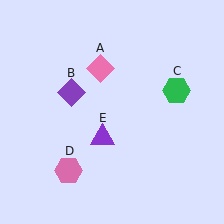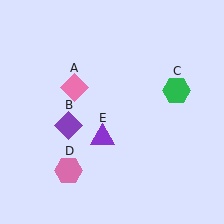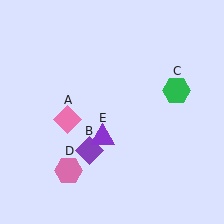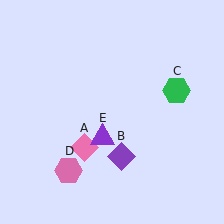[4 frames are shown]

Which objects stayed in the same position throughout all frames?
Green hexagon (object C) and pink hexagon (object D) and purple triangle (object E) remained stationary.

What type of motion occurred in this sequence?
The pink diamond (object A), purple diamond (object B) rotated counterclockwise around the center of the scene.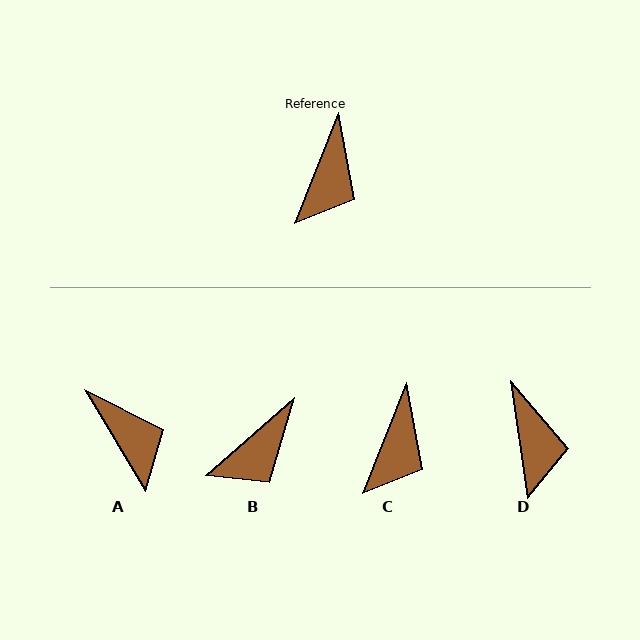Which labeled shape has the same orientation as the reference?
C.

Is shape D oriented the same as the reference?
No, it is off by about 30 degrees.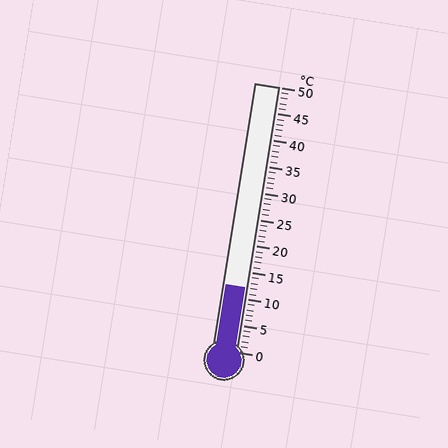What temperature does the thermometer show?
The thermometer shows approximately 12°C.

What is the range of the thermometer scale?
The thermometer scale ranges from 0°C to 50°C.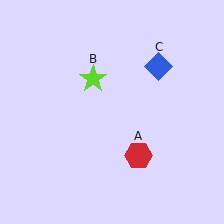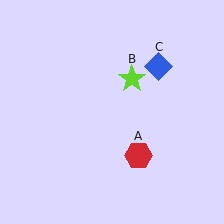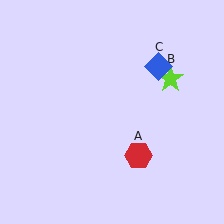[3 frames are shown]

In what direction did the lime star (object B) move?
The lime star (object B) moved right.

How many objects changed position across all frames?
1 object changed position: lime star (object B).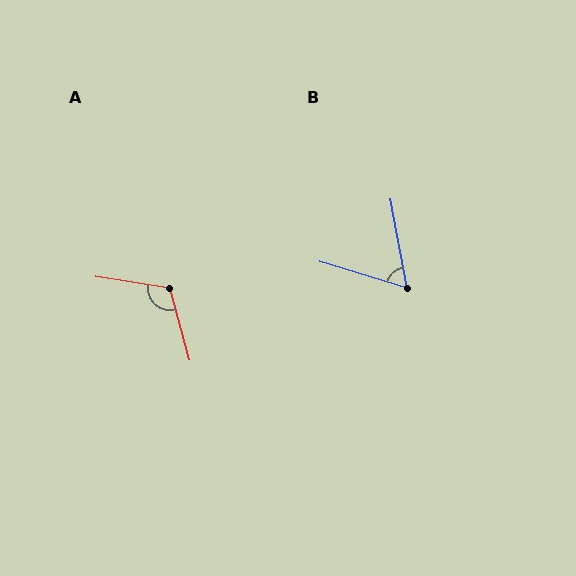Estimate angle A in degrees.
Approximately 114 degrees.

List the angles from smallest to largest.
B (63°), A (114°).